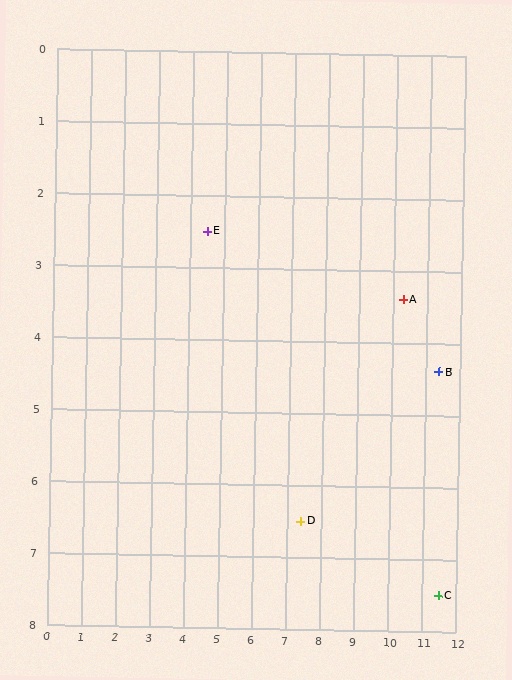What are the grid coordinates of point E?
Point E is at approximately (4.5, 2.5).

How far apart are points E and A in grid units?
Points E and A are about 5.9 grid units apart.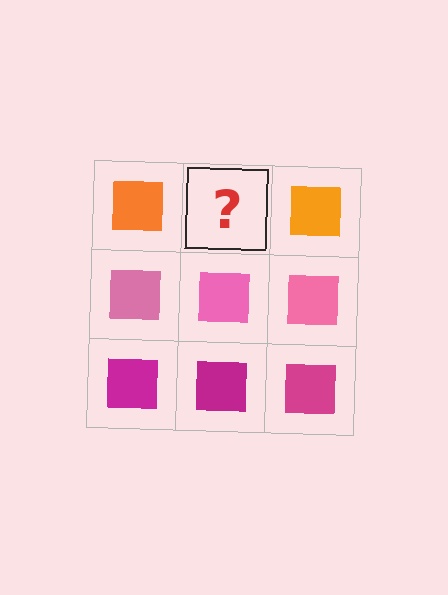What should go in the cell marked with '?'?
The missing cell should contain an orange square.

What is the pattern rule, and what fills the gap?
The rule is that each row has a consistent color. The gap should be filled with an orange square.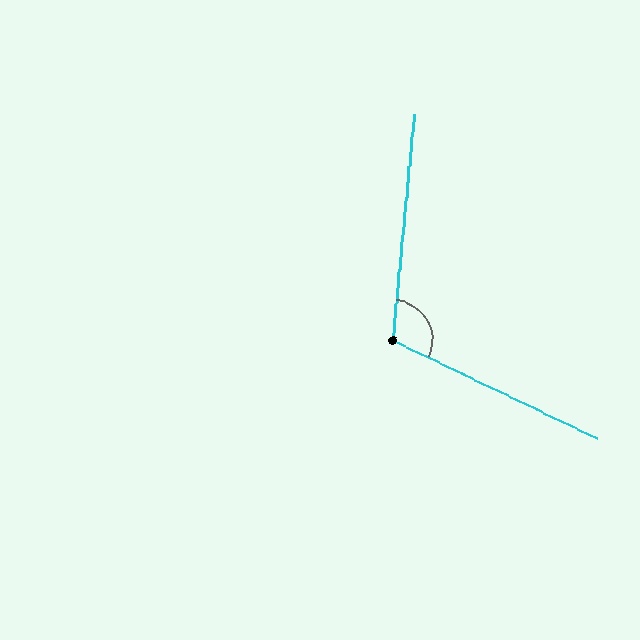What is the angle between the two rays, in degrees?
Approximately 110 degrees.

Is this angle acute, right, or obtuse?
It is obtuse.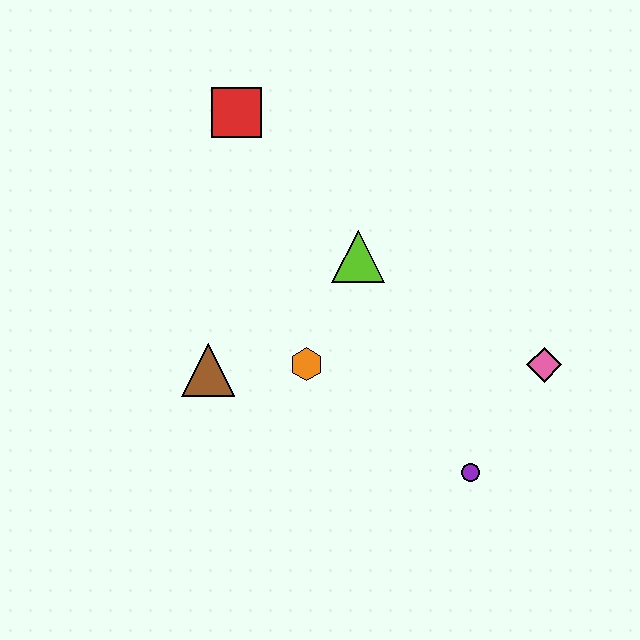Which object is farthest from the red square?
The purple circle is farthest from the red square.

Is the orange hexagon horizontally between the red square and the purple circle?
Yes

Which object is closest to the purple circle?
The pink diamond is closest to the purple circle.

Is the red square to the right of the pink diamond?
No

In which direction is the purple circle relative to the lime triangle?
The purple circle is below the lime triangle.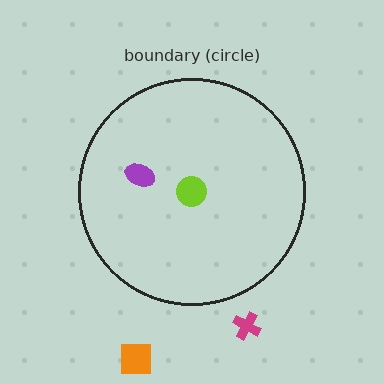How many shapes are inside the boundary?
2 inside, 2 outside.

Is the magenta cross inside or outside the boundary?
Outside.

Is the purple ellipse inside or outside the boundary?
Inside.